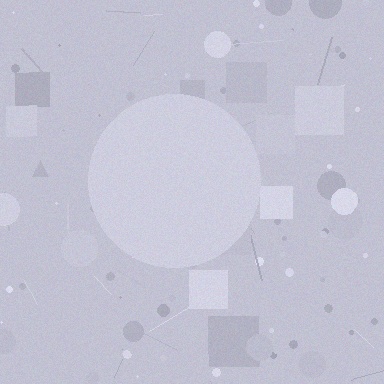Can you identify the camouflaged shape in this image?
The camouflaged shape is a circle.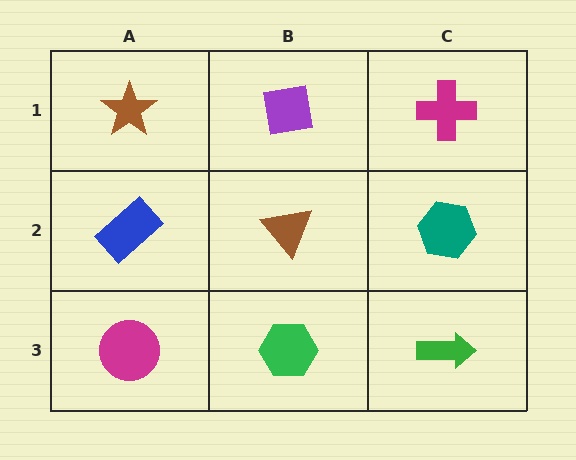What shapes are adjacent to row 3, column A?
A blue rectangle (row 2, column A), a green hexagon (row 3, column B).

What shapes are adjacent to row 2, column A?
A brown star (row 1, column A), a magenta circle (row 3, column A), a brown triangle (row 2, column B).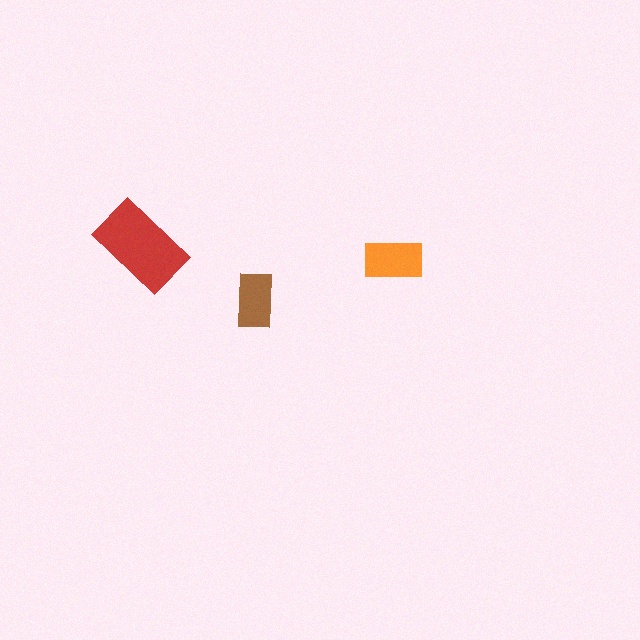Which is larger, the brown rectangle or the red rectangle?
The red one.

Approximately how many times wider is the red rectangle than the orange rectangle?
About 1.5 times wider.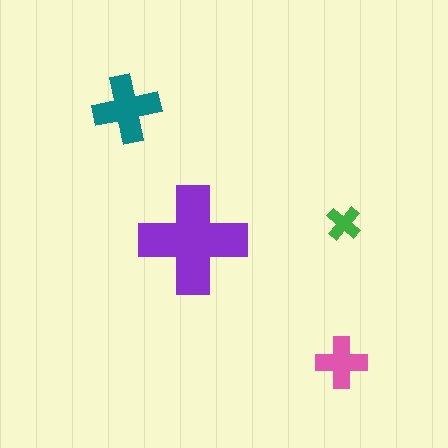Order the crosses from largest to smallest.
the purple one, the teal one, the pink one, the green one.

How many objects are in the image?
There are 4 objects in the image.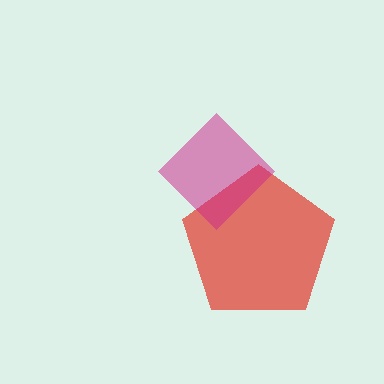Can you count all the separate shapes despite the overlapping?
Yes, there are 2 separate shapes.